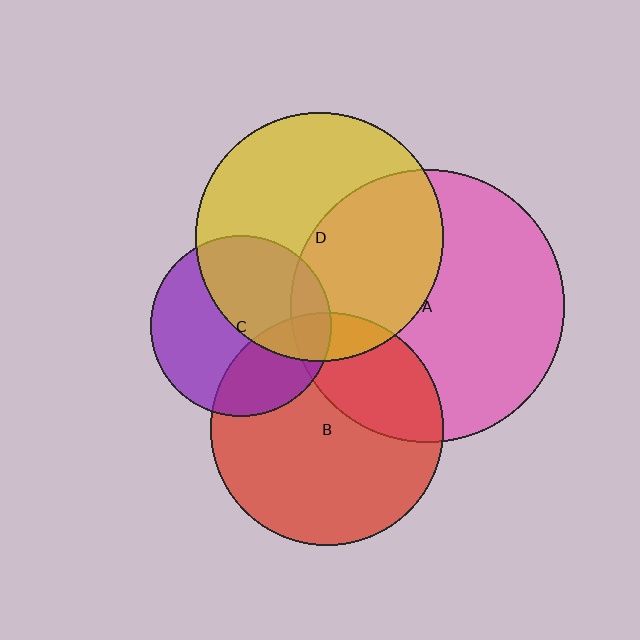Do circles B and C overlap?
Yes.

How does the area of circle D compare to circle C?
Approximately 1.9 times.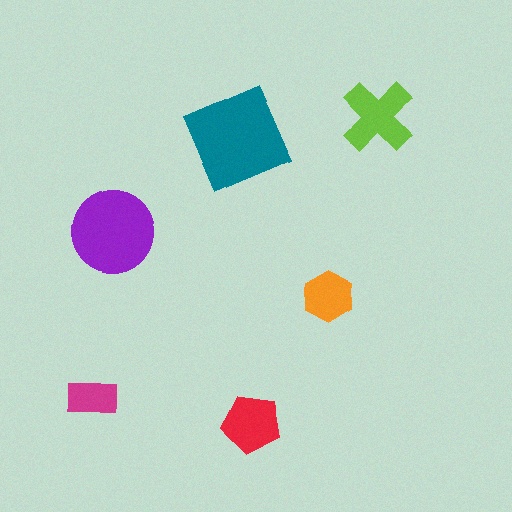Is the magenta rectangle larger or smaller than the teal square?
Smaller.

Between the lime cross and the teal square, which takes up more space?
The teal square.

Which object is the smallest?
The magenta rectangle.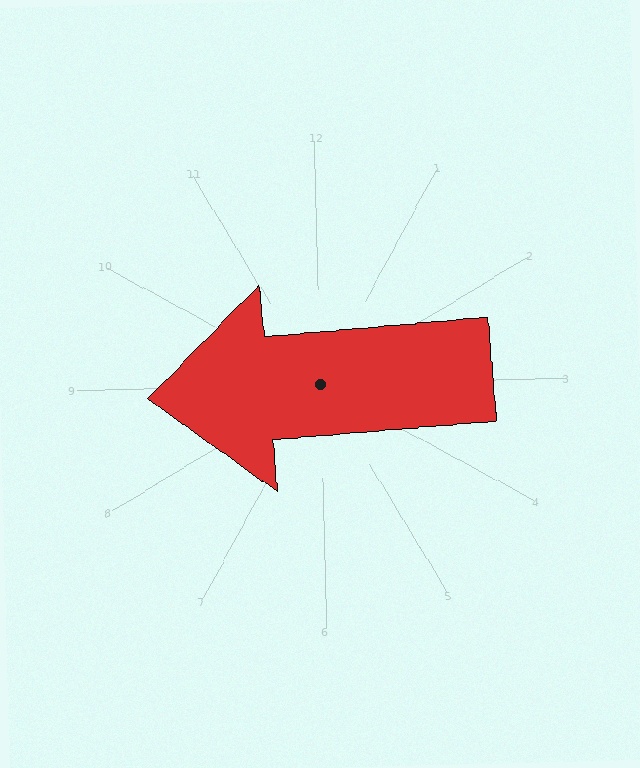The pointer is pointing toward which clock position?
Roughly 9 o'clock.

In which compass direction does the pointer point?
West.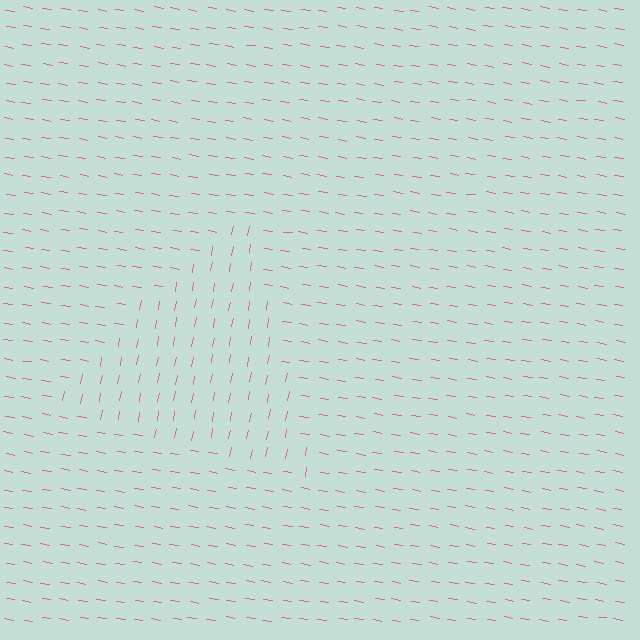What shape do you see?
I see a triangle.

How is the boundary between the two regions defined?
The boundary is defined purely by a change in line orientation (approximately 89 degrees difference). All lines are the same color and thickness.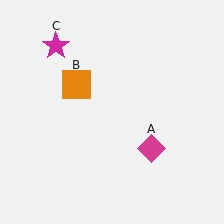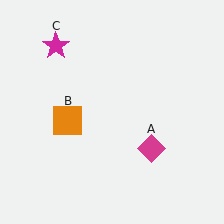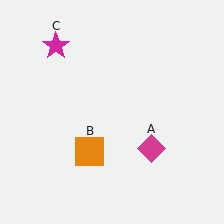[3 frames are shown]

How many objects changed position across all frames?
1 object changed position: orange square (object B).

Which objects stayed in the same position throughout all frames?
Magenta diamond (object A) and magenta star (object C) remained stationary.